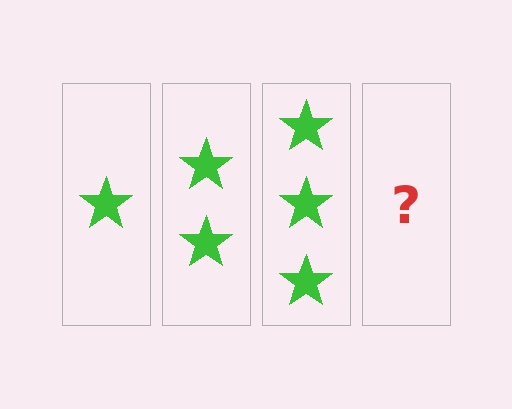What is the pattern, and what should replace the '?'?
The pattern is that each step adds one more star. The '?' should be 4 stars.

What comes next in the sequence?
The next element should be 4 stars.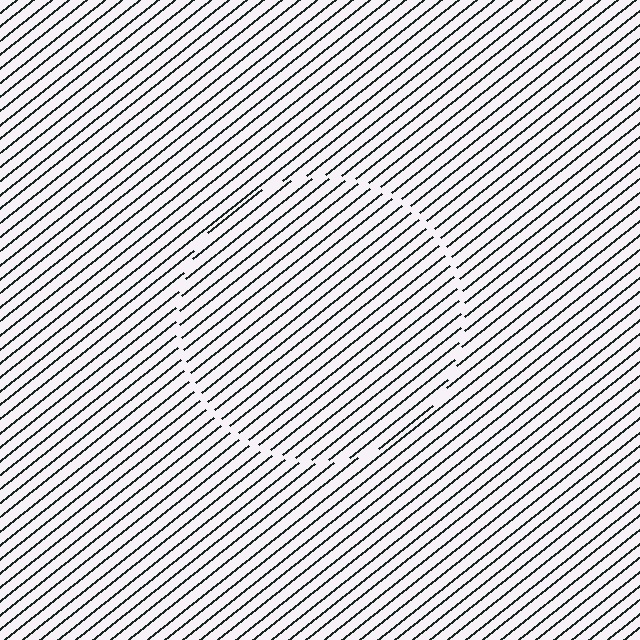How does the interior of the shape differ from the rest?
The interior of the shape contains the same grating, shifted by half a period — the contour is defined by the phase discontinuity where line-ends from the inner and outer gratings abut.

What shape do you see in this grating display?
An illusory circle. The interior of the shape contains the same grating, shifted by half a period — the contour is defined by the phase discontinuity where line-ends from the inner and outer gratings abut.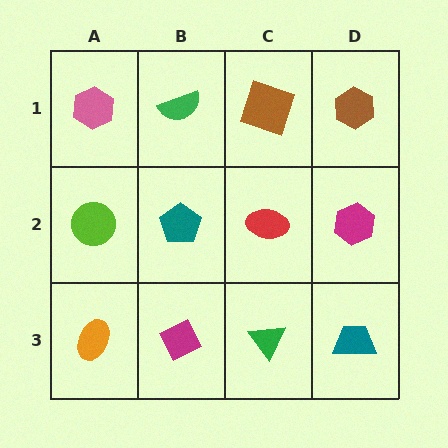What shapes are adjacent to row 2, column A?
A pink hexagon (row 1, column A), an orange ellipse (row 3, column A), a teal pentagon (row 2, column B).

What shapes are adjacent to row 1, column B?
A teal pentagon (row 2, column B), a pink hexagon (row 1, column A), a brown square (row 1, column C).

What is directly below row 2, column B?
A magenta diamond.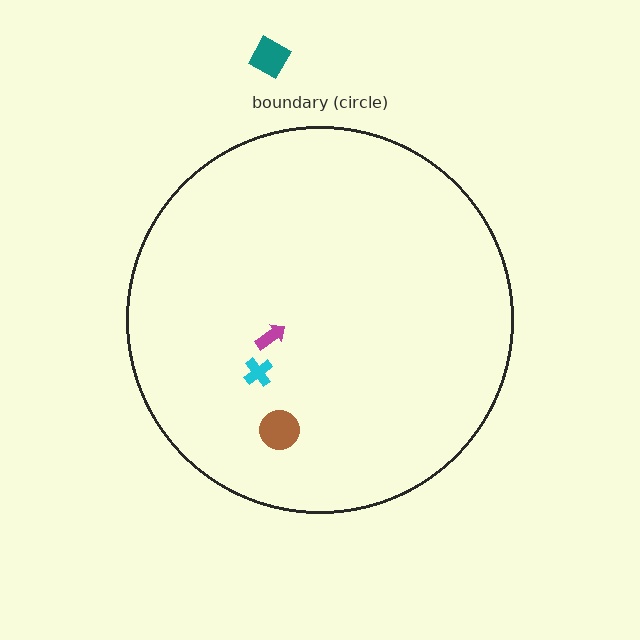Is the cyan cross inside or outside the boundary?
Inside.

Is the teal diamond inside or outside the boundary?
Outside.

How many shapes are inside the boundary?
3 inside, 1 outside.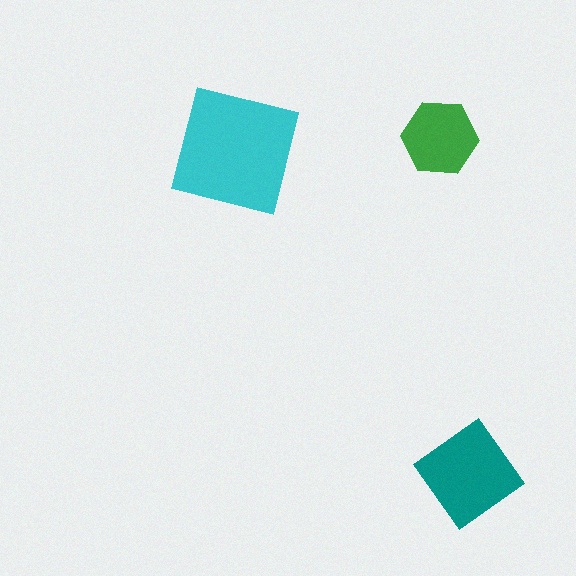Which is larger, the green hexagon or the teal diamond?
The teal diamond.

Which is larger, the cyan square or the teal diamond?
The cyan square.